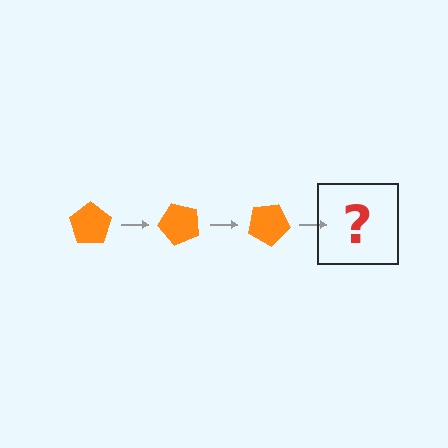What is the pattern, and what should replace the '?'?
The pattern is that the pentagon rotates 50 degrees each step. The '?' should be an orange pentagon rotated 150 degrees.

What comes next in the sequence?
The next element should be an orange pentagon rotated 150 degrees.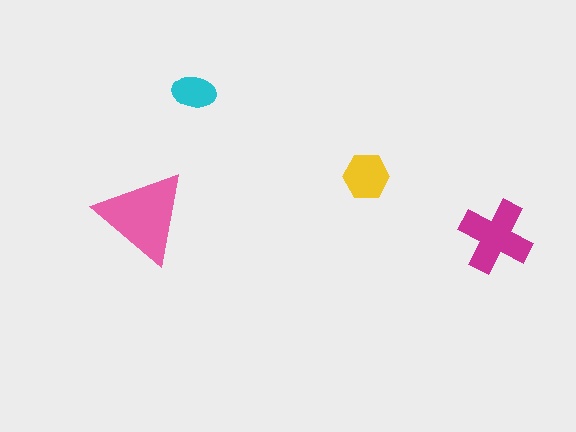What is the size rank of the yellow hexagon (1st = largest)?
3rd.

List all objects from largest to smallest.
The pink triangle, the magenta cross, the yellow hexagon, the cyan ellipse.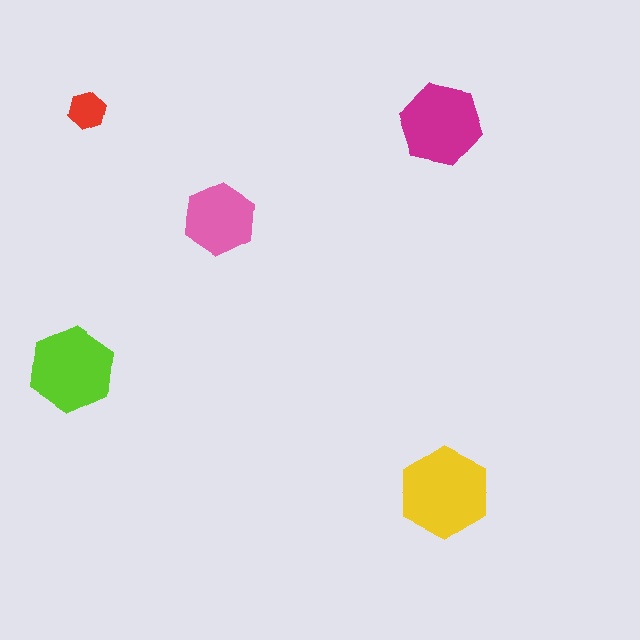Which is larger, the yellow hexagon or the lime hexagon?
The yellow one.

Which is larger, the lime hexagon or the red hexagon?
The lime one.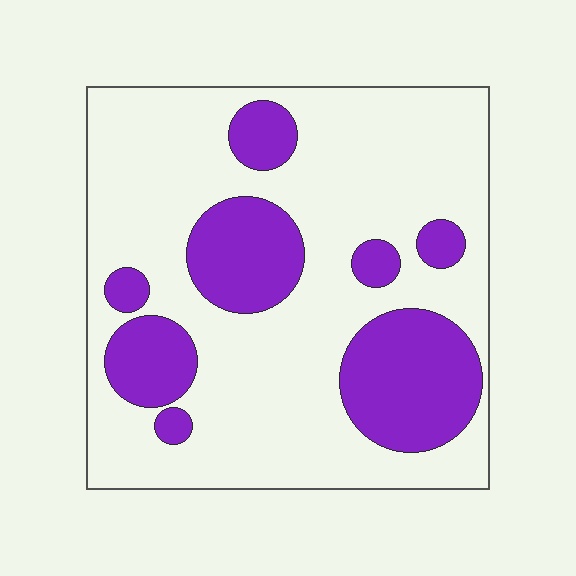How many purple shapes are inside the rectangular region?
8.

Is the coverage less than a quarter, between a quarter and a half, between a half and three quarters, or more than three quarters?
Between a quarter and a half.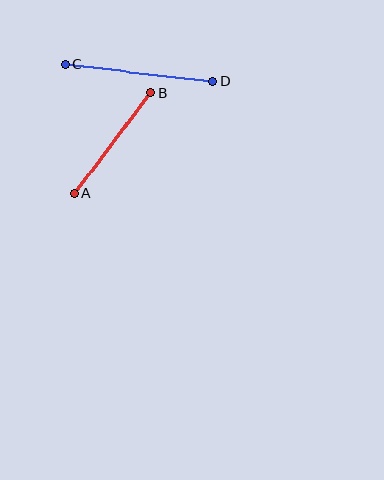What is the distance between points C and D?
The distance is approximately 148 pixels.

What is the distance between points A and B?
The distance is approximately 126 pixels.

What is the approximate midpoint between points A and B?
The midpoint is at approximately (113, 143) pixels.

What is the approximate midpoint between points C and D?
The midpoint is at approximately (139, 73) pixels.